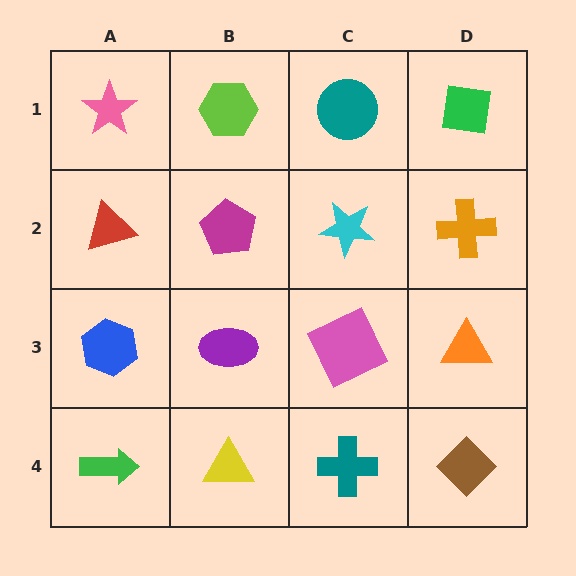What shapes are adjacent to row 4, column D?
An orange triangle (row 3, column D), a teal cross (row 4, column C).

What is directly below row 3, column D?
A brown diamond.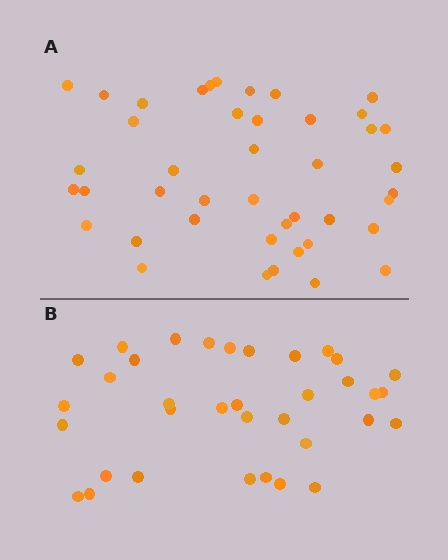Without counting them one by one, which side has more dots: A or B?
Region A (the top region) has more dots.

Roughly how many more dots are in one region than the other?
Region A has roughly 8 or so more dots than region B.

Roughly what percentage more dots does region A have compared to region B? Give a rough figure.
About 25% more.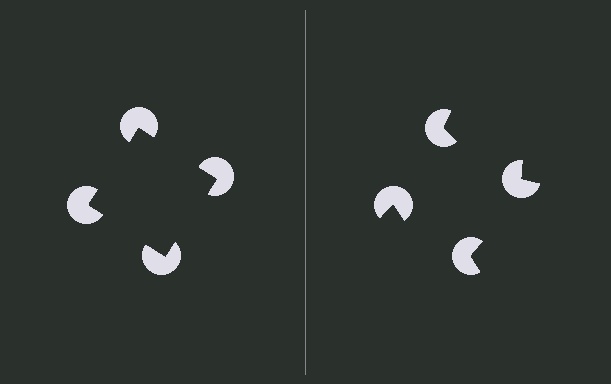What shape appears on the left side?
An illusory square.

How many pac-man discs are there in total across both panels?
8 — 4 on each side.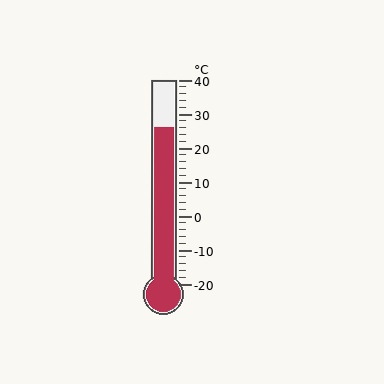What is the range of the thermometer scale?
The thermometer scale ranges from -20°C to 40°C.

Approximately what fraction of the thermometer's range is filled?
The thermometer is filled to approximately 75% of its range.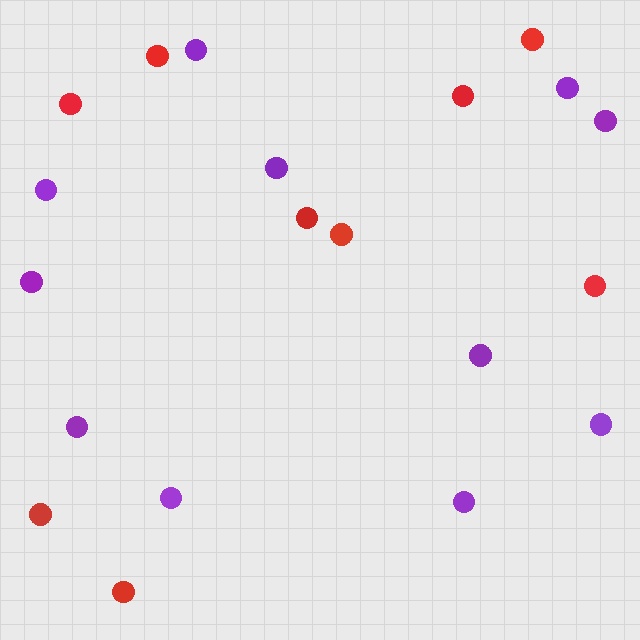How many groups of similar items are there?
There are 2 groups: one group of red circles (9) and one group of purple circles (11).